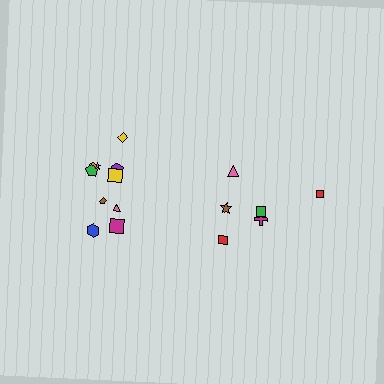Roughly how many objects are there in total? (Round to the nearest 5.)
Roughly 15 objects in total.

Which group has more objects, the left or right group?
The left group.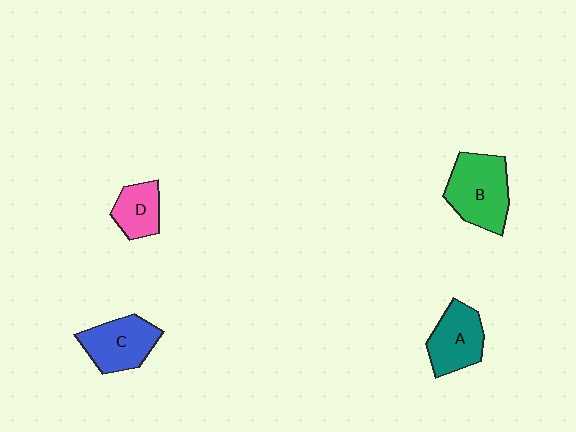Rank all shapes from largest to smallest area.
From largest to smallest: B (green), C (blue), A (teal), D (pink).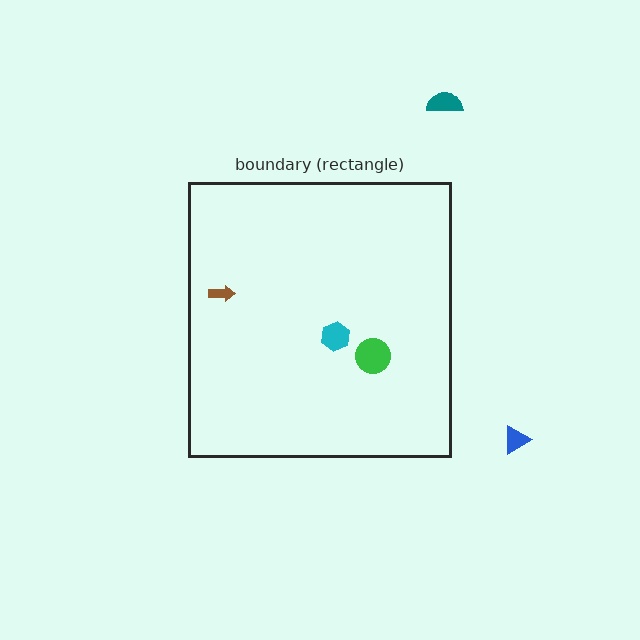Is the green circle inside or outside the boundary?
Inside.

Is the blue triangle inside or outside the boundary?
Outside.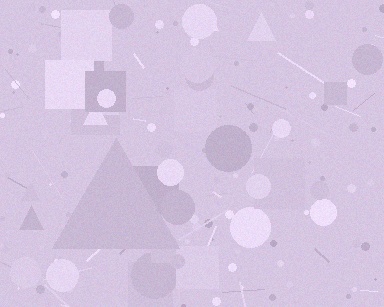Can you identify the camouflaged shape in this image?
The camouflaged shape is a triangle.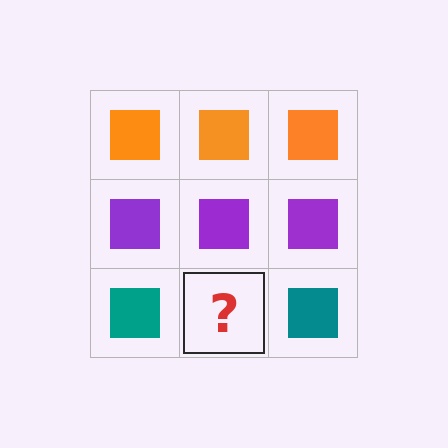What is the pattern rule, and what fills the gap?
The rule is that each row has a consistent color. The gap should be filled with a teal square.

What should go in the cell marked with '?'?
The missing cell should contain a teal square.